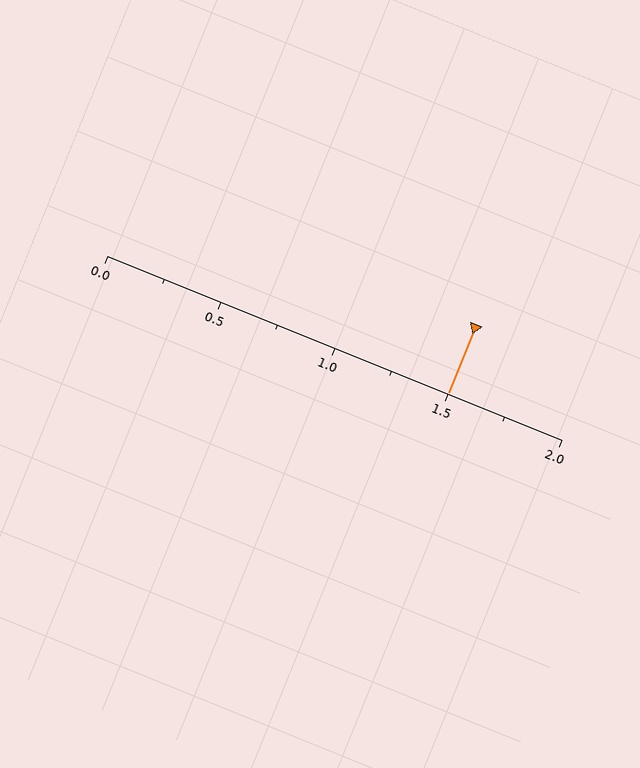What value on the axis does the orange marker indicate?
The marker indicates approximately 1.5.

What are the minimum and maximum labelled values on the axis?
The axis runs from 0.0 to 2.0.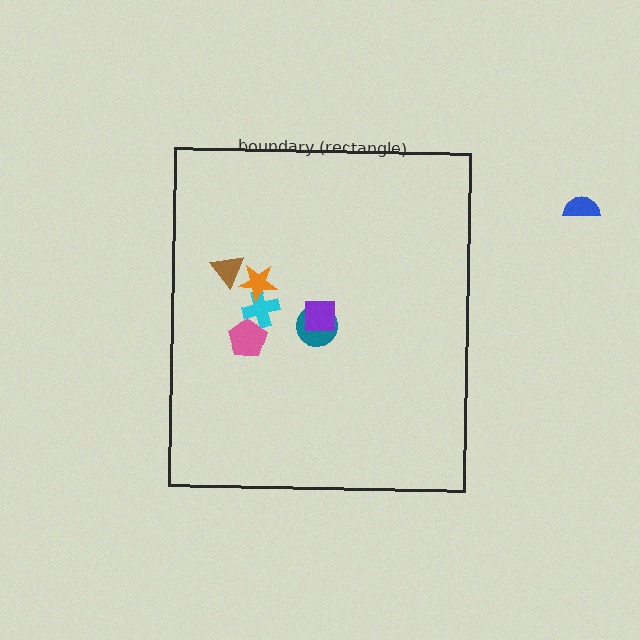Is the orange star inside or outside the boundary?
Inside.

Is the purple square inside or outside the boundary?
Inside.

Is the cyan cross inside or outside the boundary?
Inside.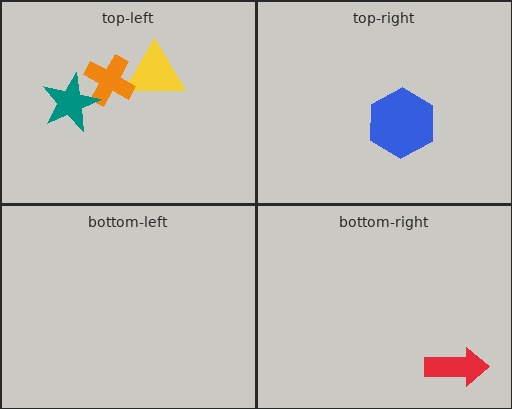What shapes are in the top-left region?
The yellow triangle, the orange cross, the teal star.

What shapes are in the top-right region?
The blue hexagon.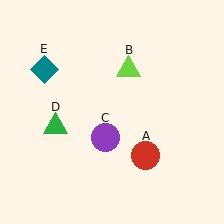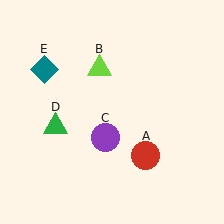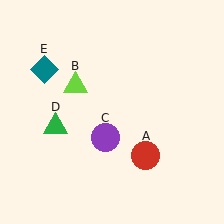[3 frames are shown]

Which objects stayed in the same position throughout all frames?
Red circle (object A) and purple circle (object C) and green triangle (object D) and teal diamond (object E) remained stationary.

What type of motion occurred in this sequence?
The lime triangle (object B) rotated counterclockwise around the center of the scene.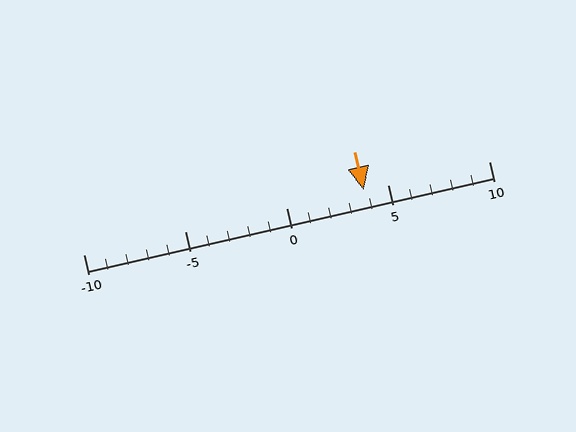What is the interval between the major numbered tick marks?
The major tick marks are spaced 5 units apart.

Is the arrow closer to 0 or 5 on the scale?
The arrow is closer to 5.